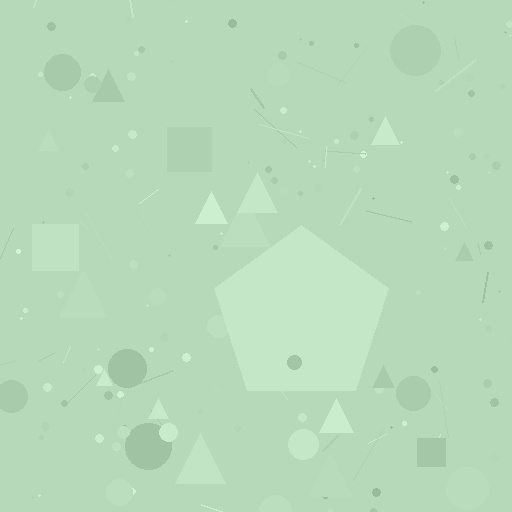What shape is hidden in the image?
A pentagon is hidden in the image.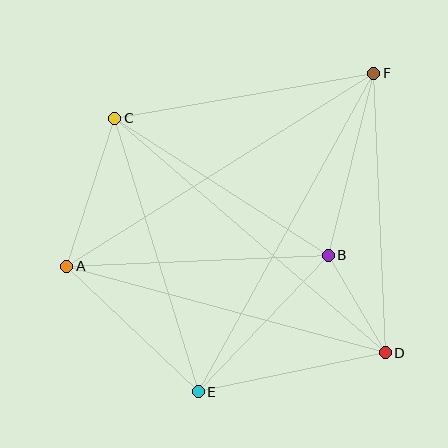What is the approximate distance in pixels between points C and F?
The distance between C and F is approximately 263 pixels.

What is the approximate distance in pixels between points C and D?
The distance between C and D is approximately 358 pixels.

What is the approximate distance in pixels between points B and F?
The distance between B and F is approximately 187 pixels.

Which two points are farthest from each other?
Points E and F are farthest from each other.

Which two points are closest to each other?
Points B and D are closest to each other.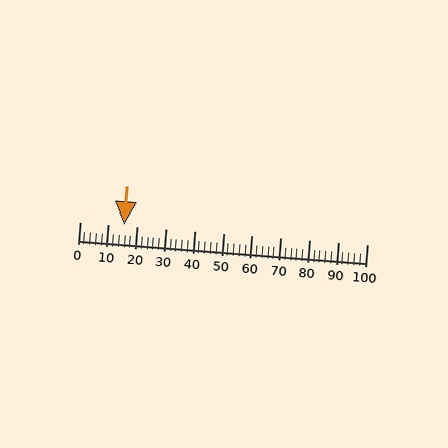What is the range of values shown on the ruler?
The ruler shows values from 0 to 100.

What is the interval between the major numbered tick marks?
The major tick marks are spaced 10 units apart.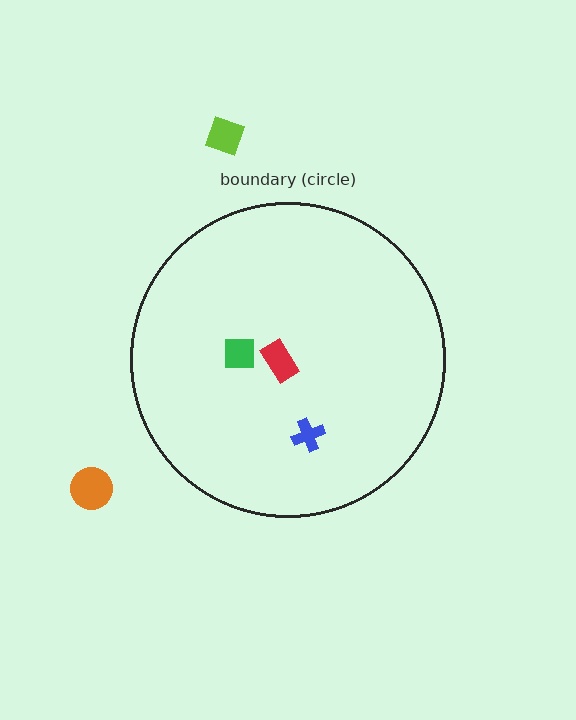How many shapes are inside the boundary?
3 inside, 2 outside.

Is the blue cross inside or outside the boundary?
Inside.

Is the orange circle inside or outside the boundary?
Outside.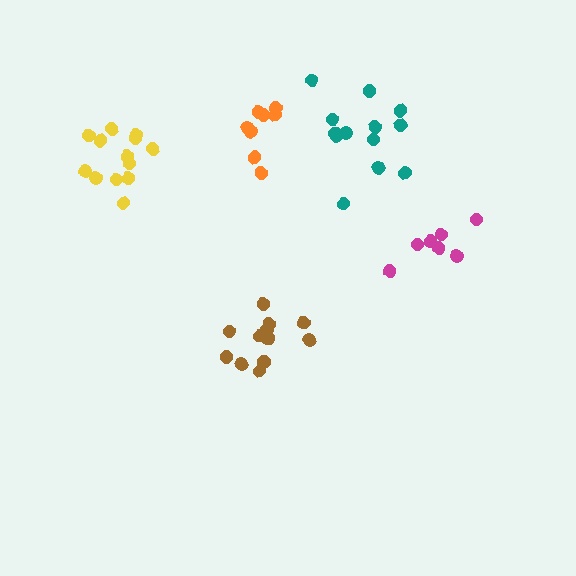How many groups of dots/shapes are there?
There are 5 groups.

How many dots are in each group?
Group 1: 13 dots, Group 2: 13 dots, Group 3: 8 dots, Group 4: 7 dots, Group 5: 13 dots (54 total).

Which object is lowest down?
The brown cluster is bottommost.